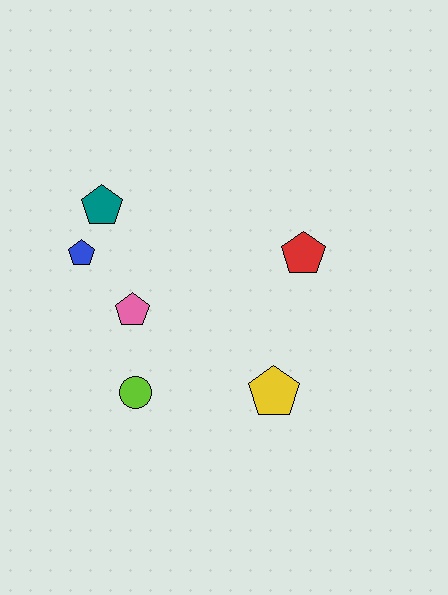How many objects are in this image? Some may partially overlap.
There are 6 objects.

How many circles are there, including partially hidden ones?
There is 1 circle.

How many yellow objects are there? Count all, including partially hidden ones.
There is 1 yellow object.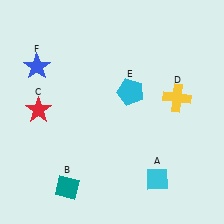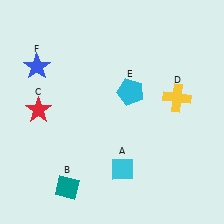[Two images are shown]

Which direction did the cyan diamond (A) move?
The cyan diamond (A) moved left.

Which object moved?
The cyan diamond (A) moved left.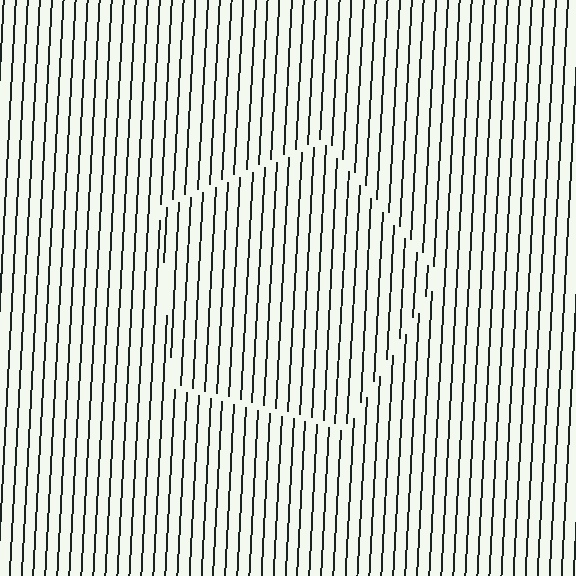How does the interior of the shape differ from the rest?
The interior of the shape contains the same grating, shifted by half a period — the contour is defined by the phase discontinuity where line-ends from the inner and outer gratings abut.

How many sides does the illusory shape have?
5 sides — the line-ends trace a pentagon.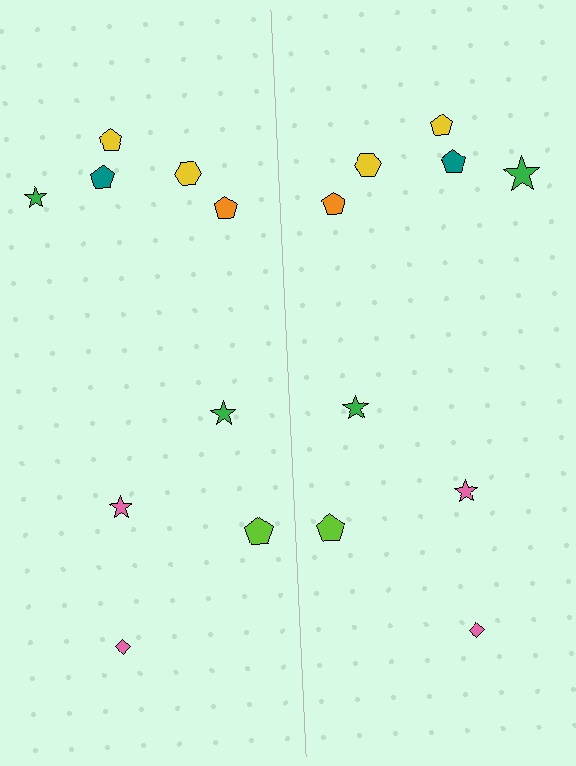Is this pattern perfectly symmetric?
No, the pattern is not perfectly symmetric. The green star on the right side has a different size than its mirror counterpart.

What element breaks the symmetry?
The green star on the right side has a different size than its mirror counterpart.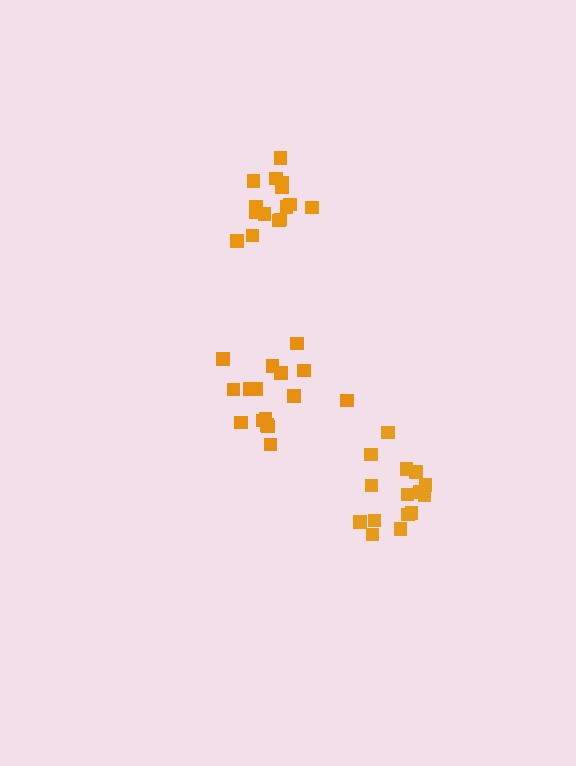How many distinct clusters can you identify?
There are 3 distinct clusters.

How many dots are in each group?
Group 1: 16 dots, Group 2: 15 dots, Group 3: 15 dots (46 total).